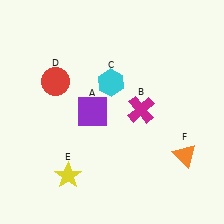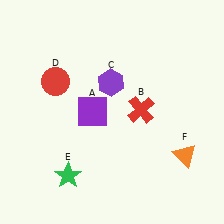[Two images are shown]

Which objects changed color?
B changed from magenta to red. C changed from cyan to purple. E changed from yellow to green.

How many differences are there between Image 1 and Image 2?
There are 3 differences between the two images.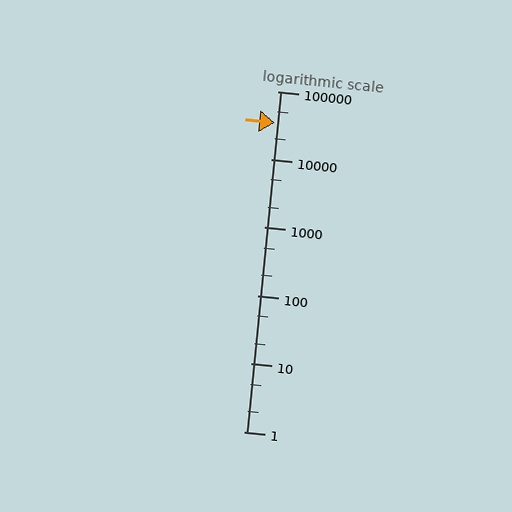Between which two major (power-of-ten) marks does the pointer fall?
The pointer is between 10000 and 100000.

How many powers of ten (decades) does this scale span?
The scale spans 5 decades, from 1 to 100000.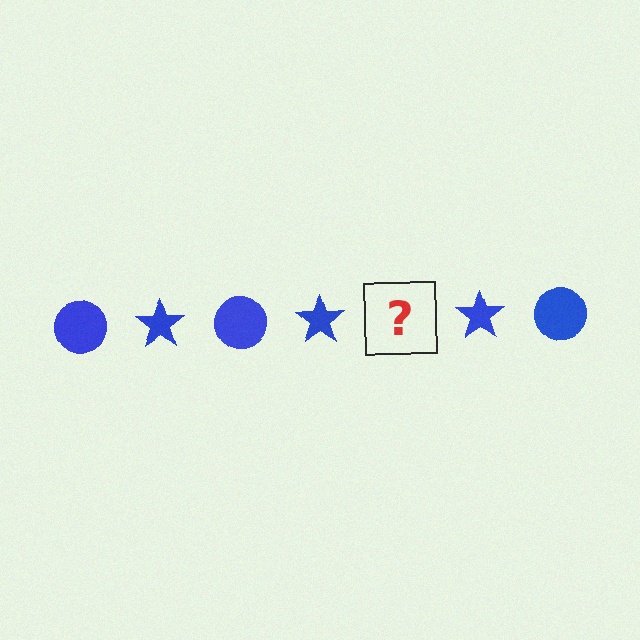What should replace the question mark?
The question mark should be replaced with a blue circle.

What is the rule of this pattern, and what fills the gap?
The rule is that the pattern cycles through circle, star shapes in blue. The gap should be filled with a blue circle.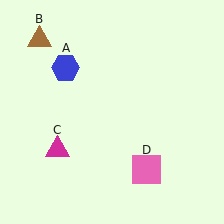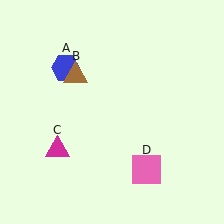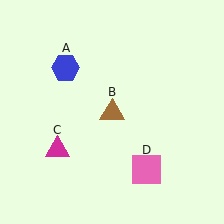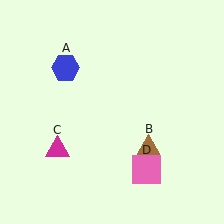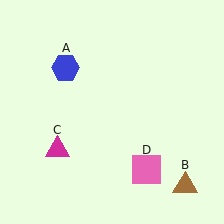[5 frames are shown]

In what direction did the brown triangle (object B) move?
The brown triangle (object B) moved down and to the right.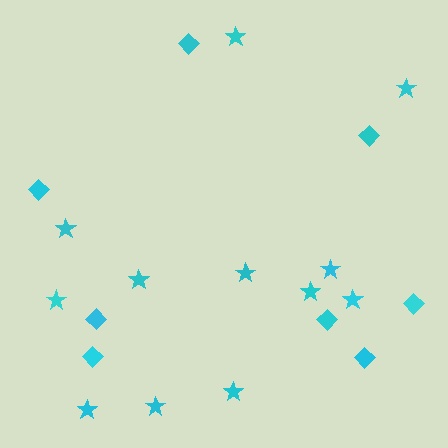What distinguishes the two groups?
There are 2 groups: one group of stars (12) and one group of diamonds (8).